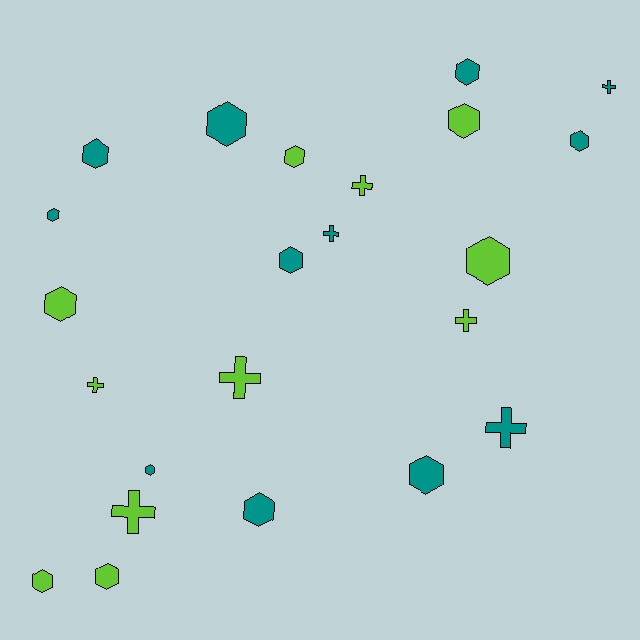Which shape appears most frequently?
Hexagon, with 15 objects.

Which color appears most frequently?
Teal, with 12 objects.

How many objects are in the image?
There are 23 objects.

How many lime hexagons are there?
There are 6 lime hexagons.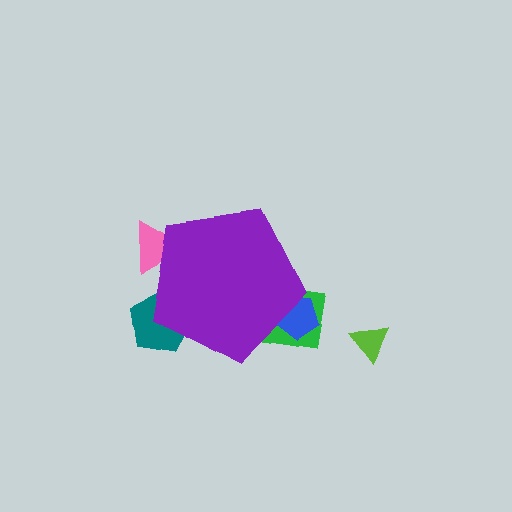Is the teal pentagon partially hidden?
Yes, the teal pentagon is partially hidden behind the purple pentagon.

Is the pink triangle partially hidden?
Yes, the pink triangle is partially hidden behind the purple pentagon.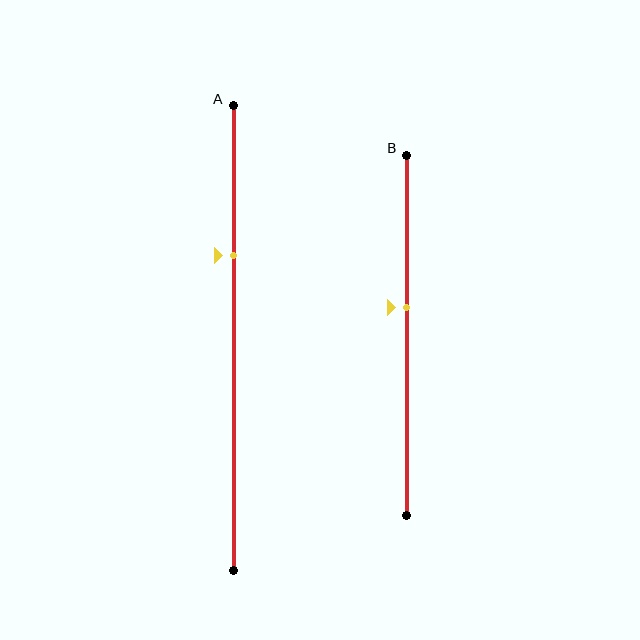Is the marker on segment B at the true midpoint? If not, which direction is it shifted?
No, the marker on segment B is shifted upward by about 8% of the segment length.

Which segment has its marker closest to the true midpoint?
Segment B has its marker closest to the true midpoint.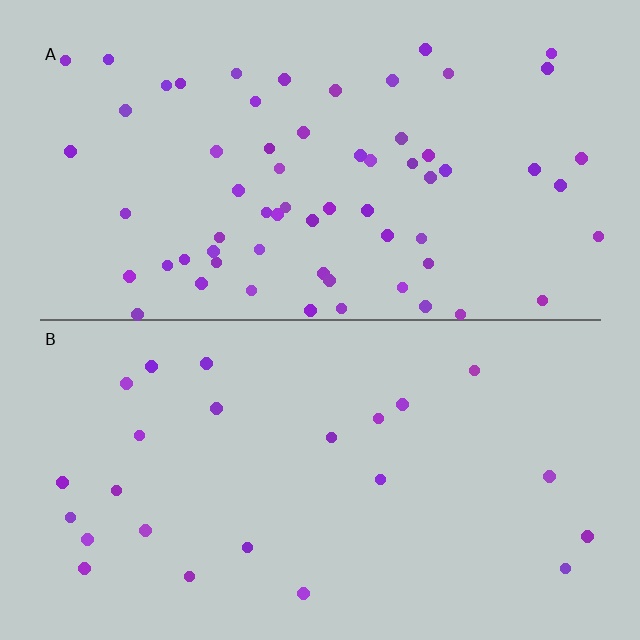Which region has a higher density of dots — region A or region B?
A (the top).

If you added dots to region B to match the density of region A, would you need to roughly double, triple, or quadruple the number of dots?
Approximately triple.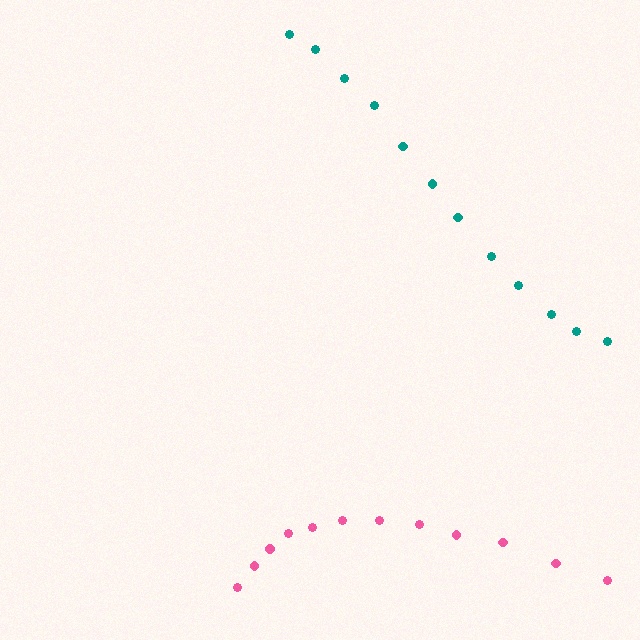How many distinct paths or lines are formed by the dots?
There are 2 distinct paths.